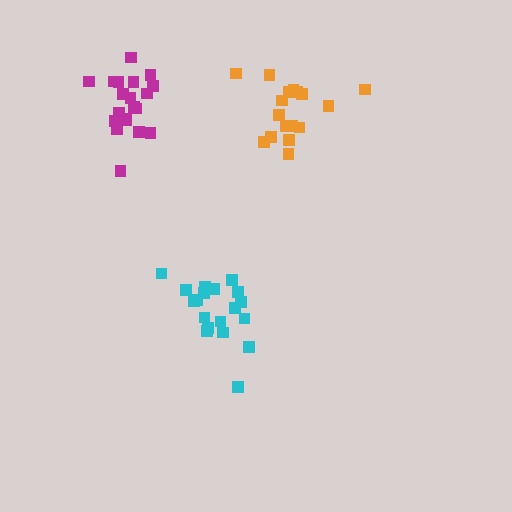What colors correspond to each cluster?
The clusters are colored: cyan, magenta, orange.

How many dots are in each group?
Group 1: 19 dots, Group 2: 20 dots, Group 3: 17 dots (56 total).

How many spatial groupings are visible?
There are 3 spatial groupings.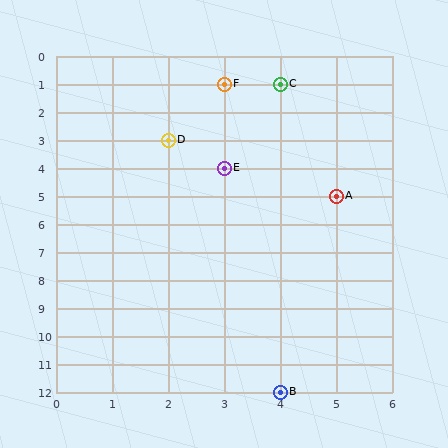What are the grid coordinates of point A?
Point A is at grid coordinates (5, 5).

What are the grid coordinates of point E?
Point E is at grid coordinates (3, 4).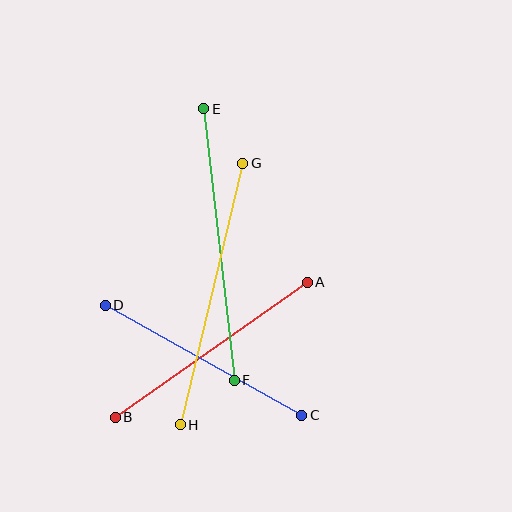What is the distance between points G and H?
The distance is approximately 269 pixels.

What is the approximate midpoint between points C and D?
The midpoint is at approximately (203, 360) pixels.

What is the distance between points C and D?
The distance is approximately 225 pixels.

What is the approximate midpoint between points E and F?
The midpoint is at approximately (219, 244) pixels.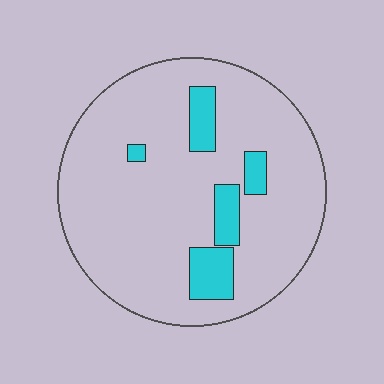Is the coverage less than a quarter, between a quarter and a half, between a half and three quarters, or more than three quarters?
Less than a quarter.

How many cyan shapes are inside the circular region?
5.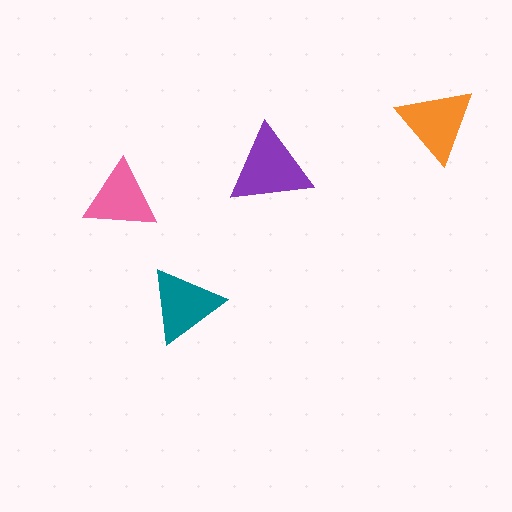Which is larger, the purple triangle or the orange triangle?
The purple one.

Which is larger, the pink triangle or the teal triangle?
The teal one.